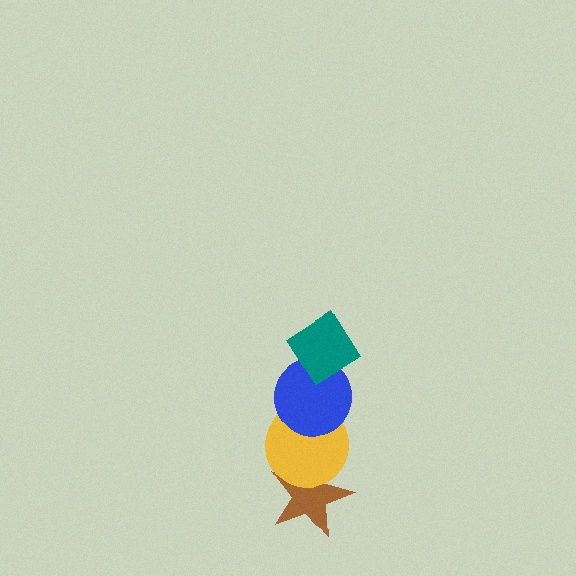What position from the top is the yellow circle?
The yellow circle is 3rd from the top.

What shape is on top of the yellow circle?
The blue circle is on top of the yellow circle.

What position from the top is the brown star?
The brown star is 4th from the top.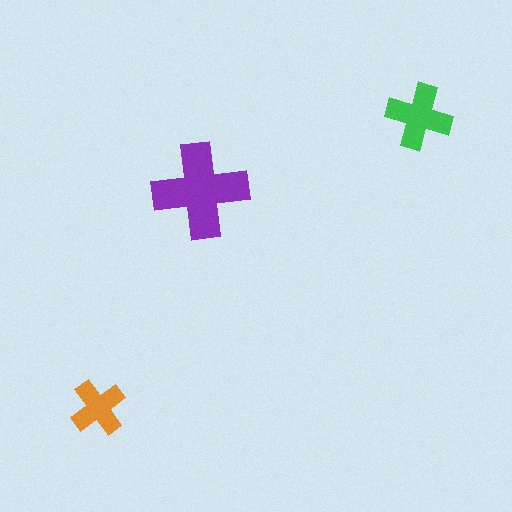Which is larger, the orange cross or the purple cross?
The purple one.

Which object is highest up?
The green cross is topmost.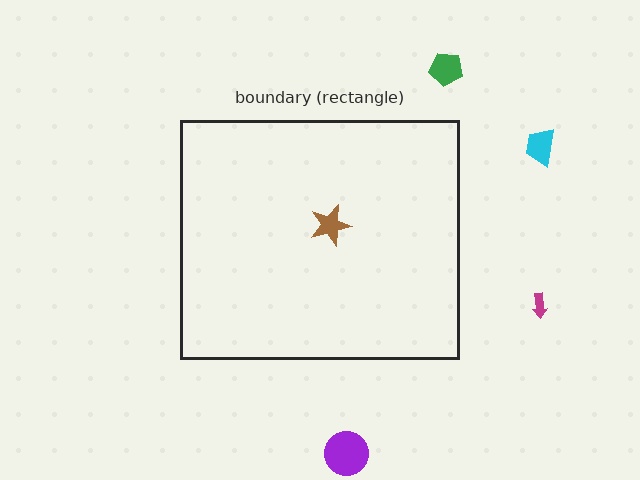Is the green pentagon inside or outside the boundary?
Outside.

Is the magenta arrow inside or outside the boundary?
Outside.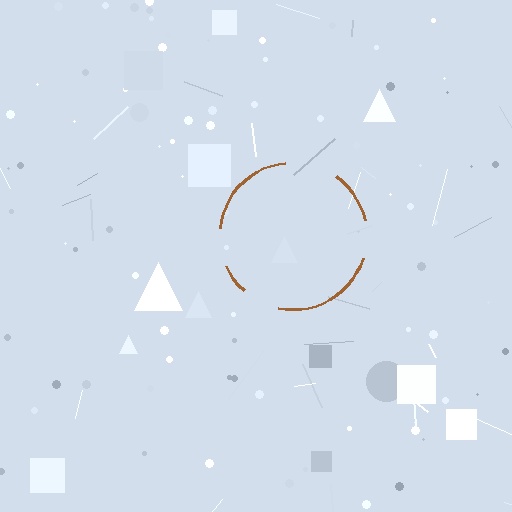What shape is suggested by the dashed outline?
The dashed outline suggests a circle.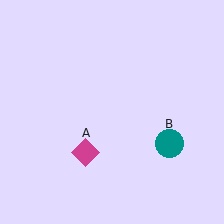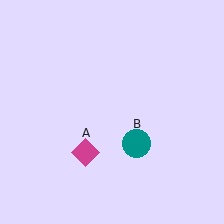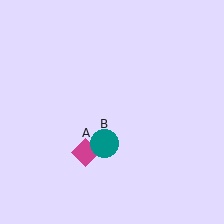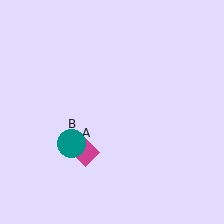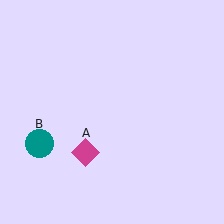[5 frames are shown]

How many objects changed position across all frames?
1 object changed position: teal circle (object B).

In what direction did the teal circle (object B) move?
The teal circle (object B) moved left.